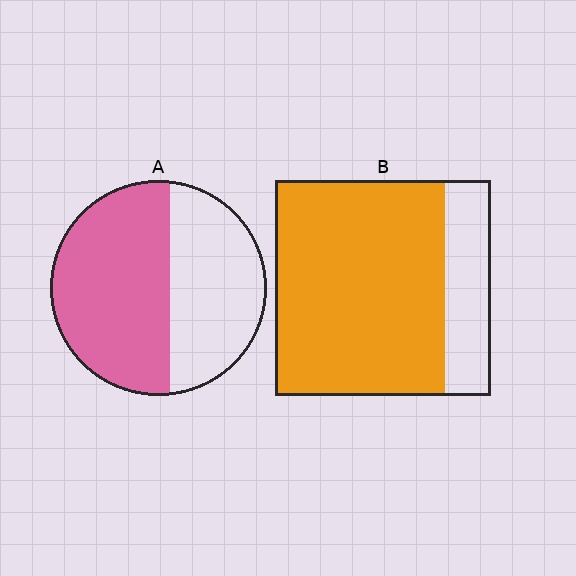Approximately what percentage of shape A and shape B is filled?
A is approximately 55% and B is approximately 80%.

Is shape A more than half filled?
Yes.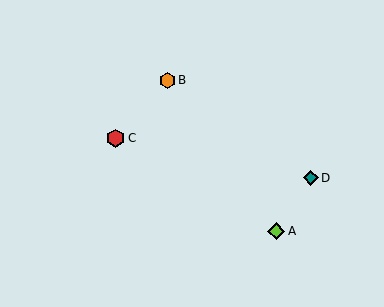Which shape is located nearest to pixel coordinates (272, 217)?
The lime diamond (labeled A) at (276, 231) is nearest to that location.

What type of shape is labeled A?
Shape A is a lime diamond.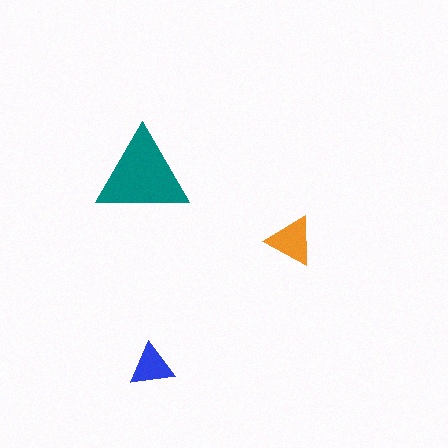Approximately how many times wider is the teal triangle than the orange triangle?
About 2 times wider.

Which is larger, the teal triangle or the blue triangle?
The teal one.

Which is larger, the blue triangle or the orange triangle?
The orange one.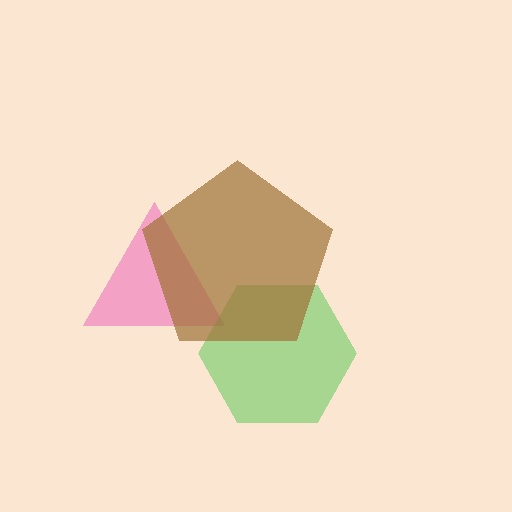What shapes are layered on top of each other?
The layered shapes are: a pink triangle, a green hexagon, a brown pentagon.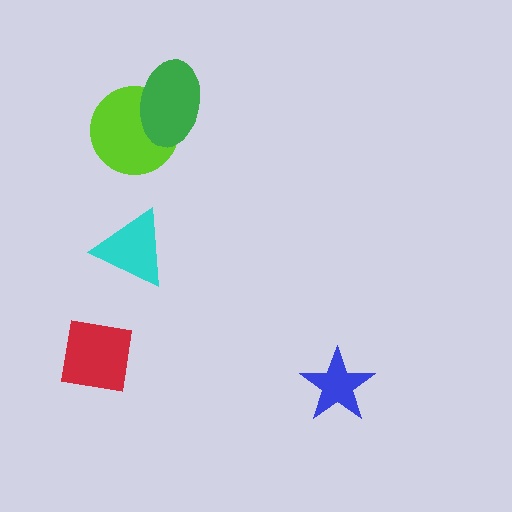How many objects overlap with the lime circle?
1 object overlaps with the lime circle.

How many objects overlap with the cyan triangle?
0 objects overlap with the cyan triangle.